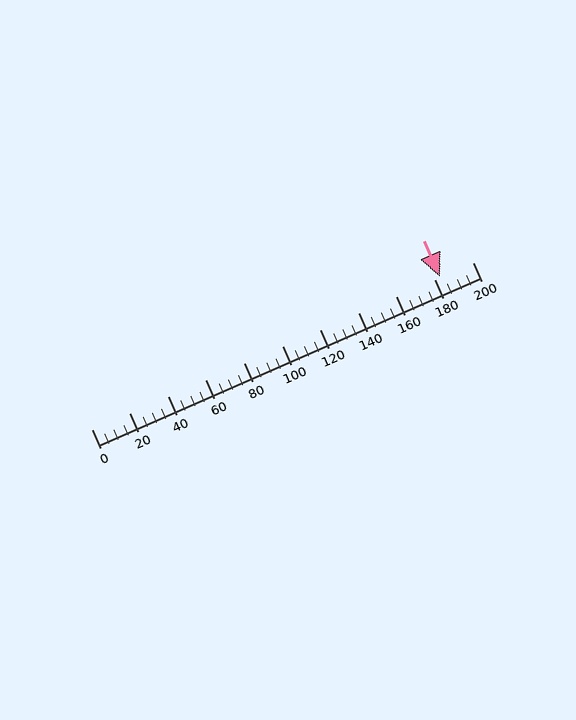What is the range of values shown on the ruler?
The ruler shows values from 0 to 200.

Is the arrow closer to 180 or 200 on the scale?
The arrow is closer to 180.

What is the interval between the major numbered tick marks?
The major tick marks are spaced 20 units apart.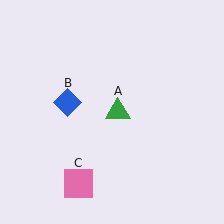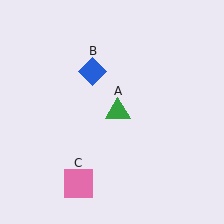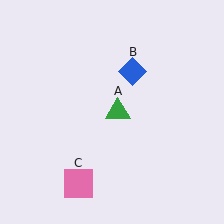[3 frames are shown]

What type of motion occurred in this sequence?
The blue diamond (object B) rotated clockwise around the center of the scene.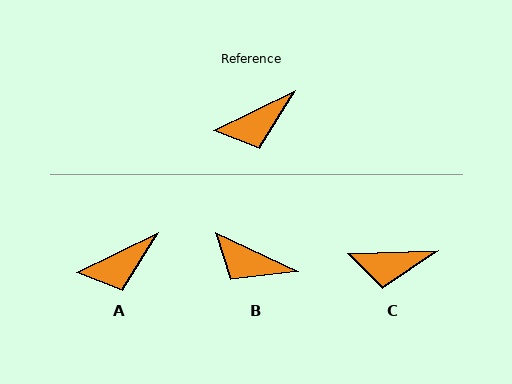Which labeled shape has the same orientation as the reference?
A.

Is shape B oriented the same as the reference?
No, it is off by about 52 degrees.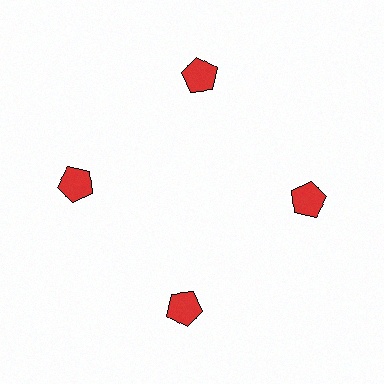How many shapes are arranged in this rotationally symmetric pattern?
There are 4 shapes, arranged in 4 groups of 1.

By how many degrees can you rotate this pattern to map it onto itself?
The pattern maps onto itself every 90 degrees of rotation.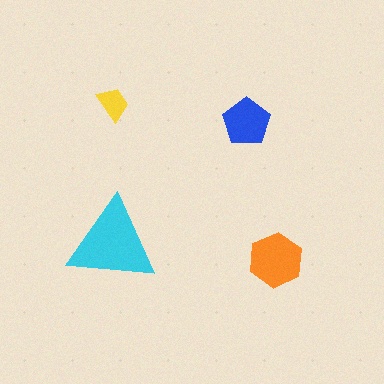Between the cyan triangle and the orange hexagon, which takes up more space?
The cyan triangle.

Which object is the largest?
The cyan triangle.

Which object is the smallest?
The yellow trapezoid.